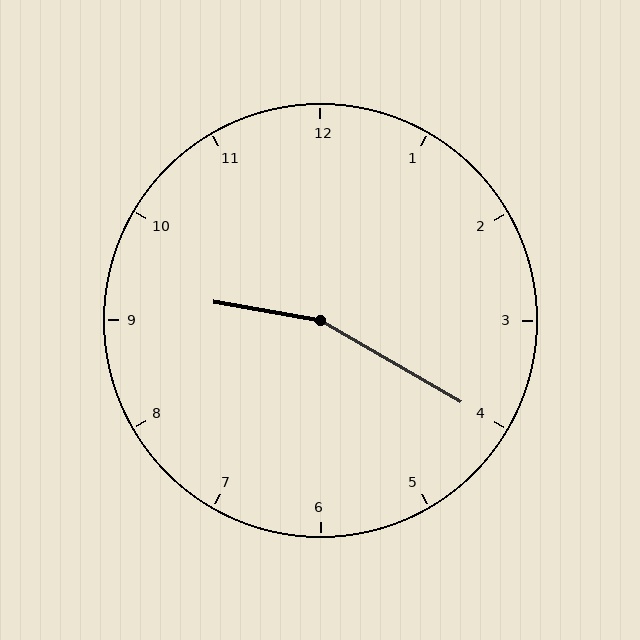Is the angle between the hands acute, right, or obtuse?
It is obtuse.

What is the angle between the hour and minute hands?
Approximately 160 degrees.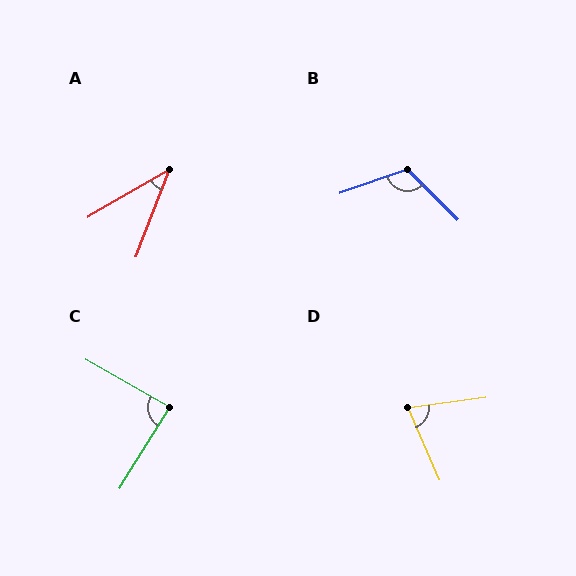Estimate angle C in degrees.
Approximately 88 degrees.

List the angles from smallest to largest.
A (39°), D (74°), C (88°), B (116°).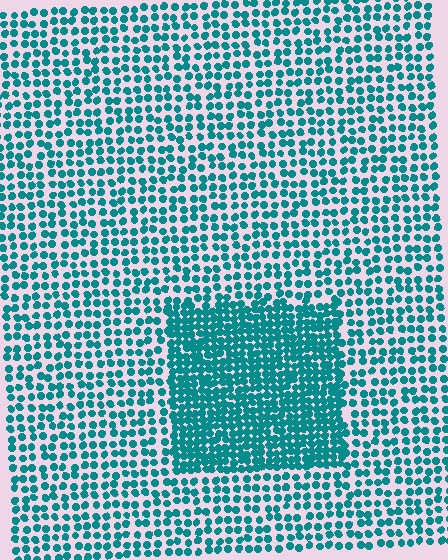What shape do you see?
I see a rectangle.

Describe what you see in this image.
The image contains small teal elements arranged at two different densities. A rectangle-shaped region is visible where the elements are more densely packed than the surrounding area.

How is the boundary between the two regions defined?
The boundary is defined by a change in element density (approximately 2.0x ratio). All elements are the same color, size, and shape.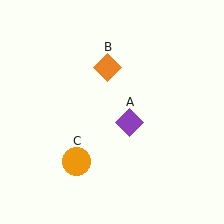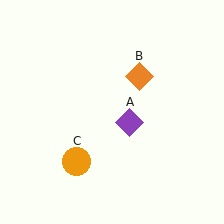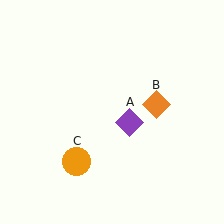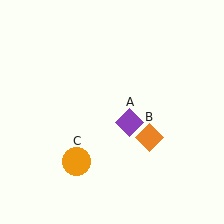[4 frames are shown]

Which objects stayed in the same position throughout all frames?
Purple diamond (object A) and orange circle (object C) remained stationary.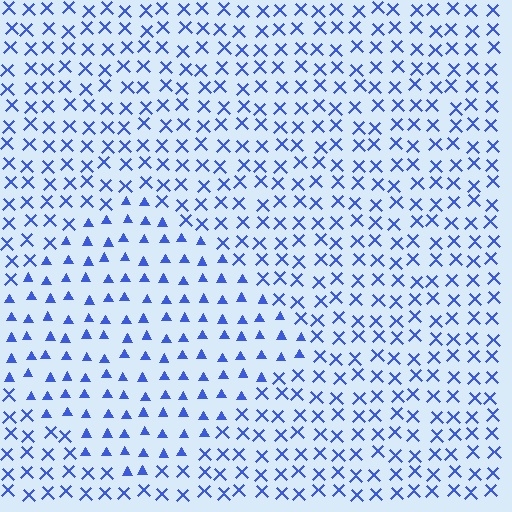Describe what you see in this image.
The image is filled with small blue elements arranged in a uniform grid. A diamond-shaped region contains triangles, while the surrounding area contains X marks. The boundary is defined purely by the change in element shape.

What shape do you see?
I see a diamond.